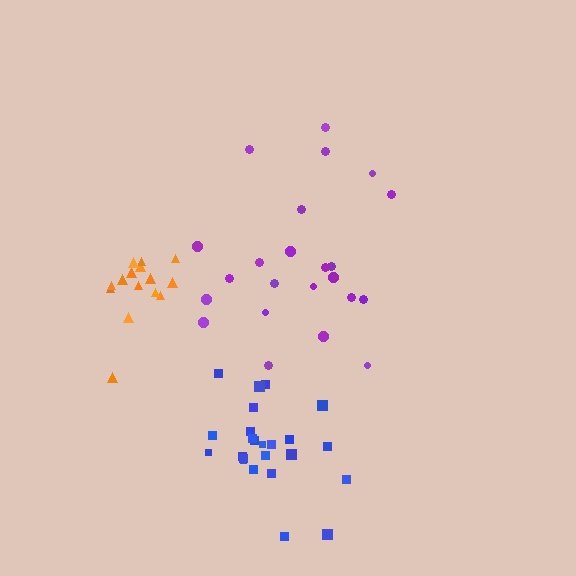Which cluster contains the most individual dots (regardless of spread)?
Blue (24).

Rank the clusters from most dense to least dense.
orange, blue, purple.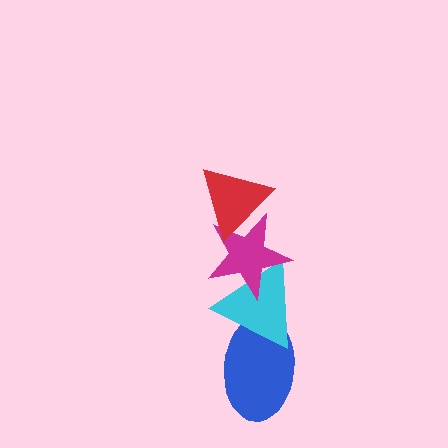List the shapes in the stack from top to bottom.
From top to bottom: the red triangle, the magenta star, the cyan triangle, the blue ellipse.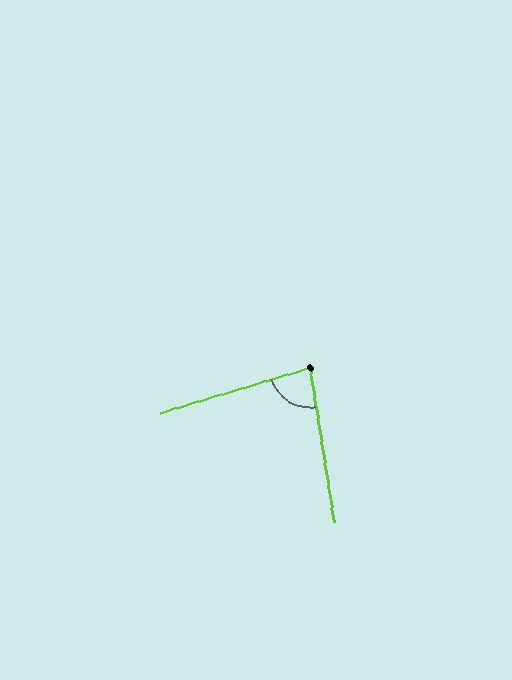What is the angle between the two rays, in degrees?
Approximately 82 degrees.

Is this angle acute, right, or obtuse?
It is acute.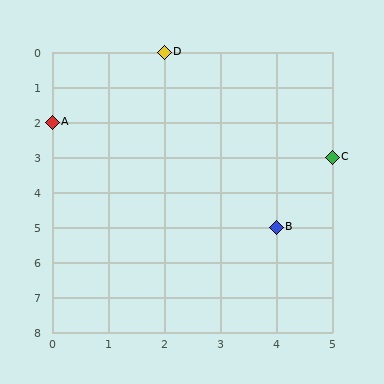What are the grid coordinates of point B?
Point B is at grid coordinates (4, 5).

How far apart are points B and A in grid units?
Points B and A are 4 columns and 3 rows apart (about 5.0 grid units diagonally).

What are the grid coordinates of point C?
Point C is at grid coordinates (5, 3).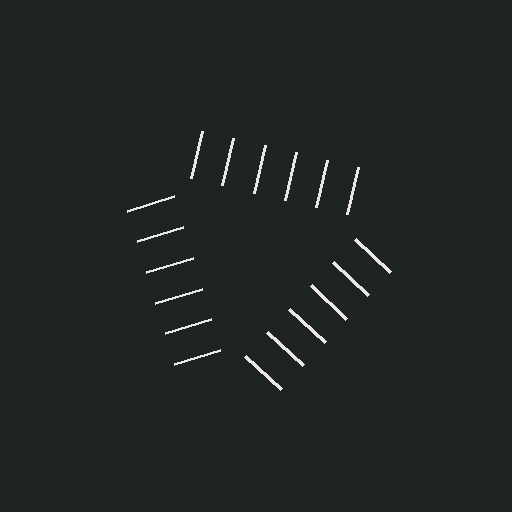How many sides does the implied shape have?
3 sides — the line-ends trace a triangle.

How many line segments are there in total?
18 — 6 along each of the 3 edges.